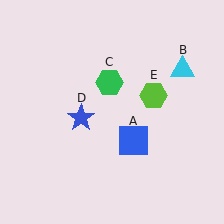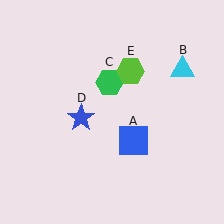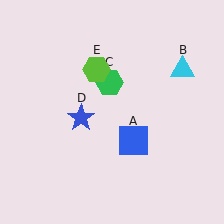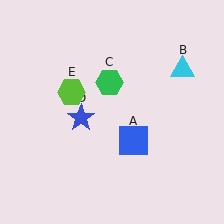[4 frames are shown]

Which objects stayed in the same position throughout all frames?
Blue square (object A) and cyan triangle (object B) and green hexagon (object C) and blue star (object D) remained stationary.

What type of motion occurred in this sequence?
The lime hexagon (object E) rotated counterclockwise around the center of the scene.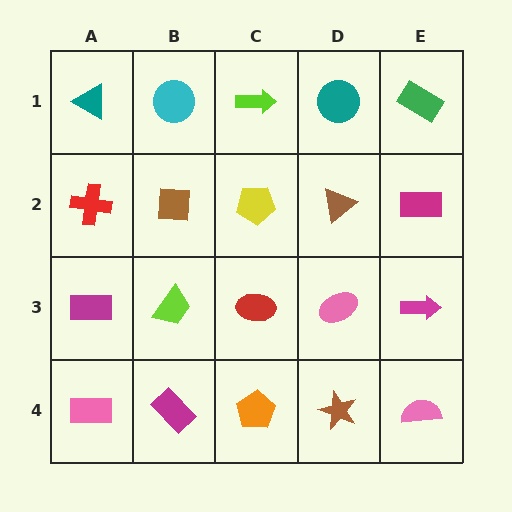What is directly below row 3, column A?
A pink rectangle.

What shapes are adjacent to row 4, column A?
A magenta rectangle (row 3, column A), a magenta rectangle (row 4, column B).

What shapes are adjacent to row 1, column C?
A yellow pentagon (row 2, column C), a cyan circle (row 1, column B), a teal circle (row 1, column D).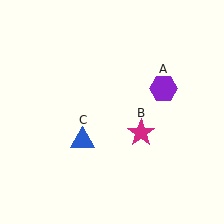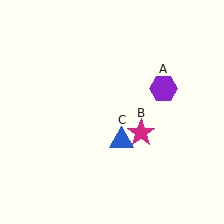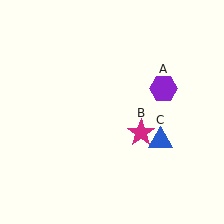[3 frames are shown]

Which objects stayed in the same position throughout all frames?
Purple hexagon (object A) and magenta star (object B) remained stationary.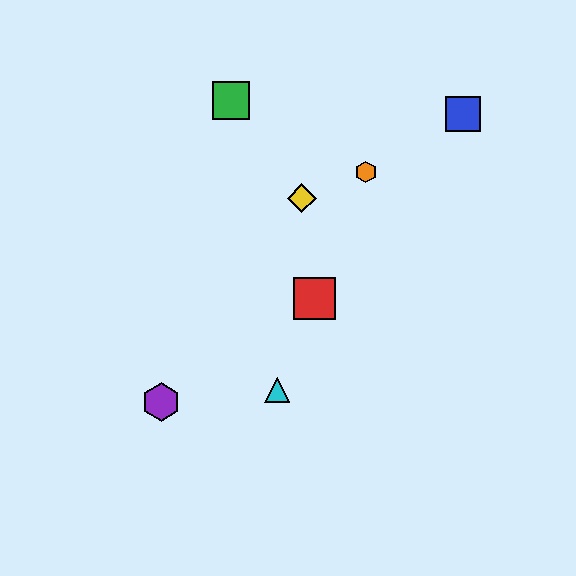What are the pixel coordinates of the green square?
The green square is at (231, 100).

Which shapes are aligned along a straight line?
The red square, the orange hexagon, the cyan triangle are aligned along a straight line.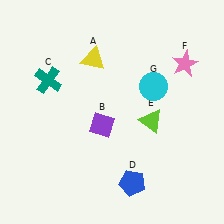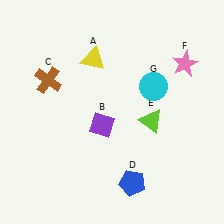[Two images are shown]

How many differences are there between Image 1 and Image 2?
There is 1 difference between the two images.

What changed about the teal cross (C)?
In Image 1, C is teal. In Image 2, it changed to brown.